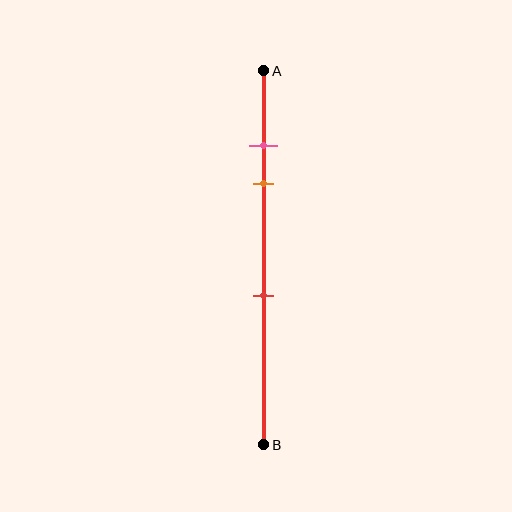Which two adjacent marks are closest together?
The pink and orange marks are the closest adjacent pair.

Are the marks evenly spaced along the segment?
No, the marks are not evenly spaced.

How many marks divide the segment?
There are 3 marks dividing the segment.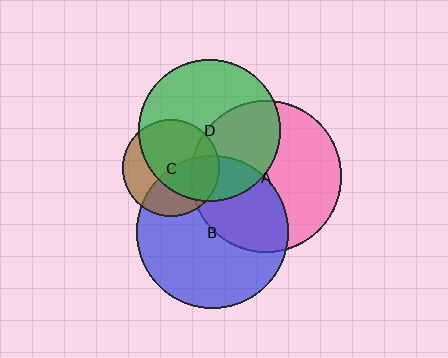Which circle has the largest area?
Circle B (blue).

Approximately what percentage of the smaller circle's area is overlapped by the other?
Approximately 40%.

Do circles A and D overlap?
Yes.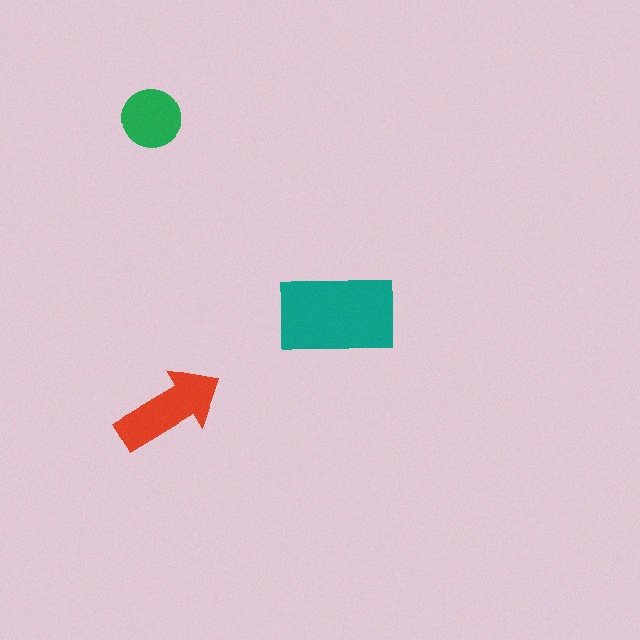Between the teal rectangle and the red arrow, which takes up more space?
The teal rectangle.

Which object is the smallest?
The green circle.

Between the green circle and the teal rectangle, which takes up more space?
The teal rectangle.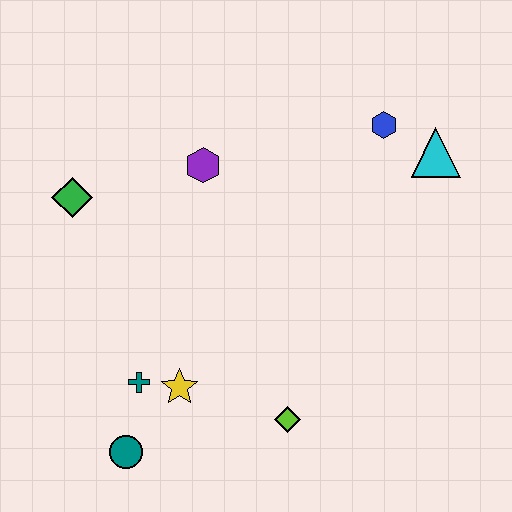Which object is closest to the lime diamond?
The yellow star is closest to the lime diamond.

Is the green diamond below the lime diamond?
No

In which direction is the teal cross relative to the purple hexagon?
The teal cross is below the purple hexagon.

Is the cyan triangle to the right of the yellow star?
Yes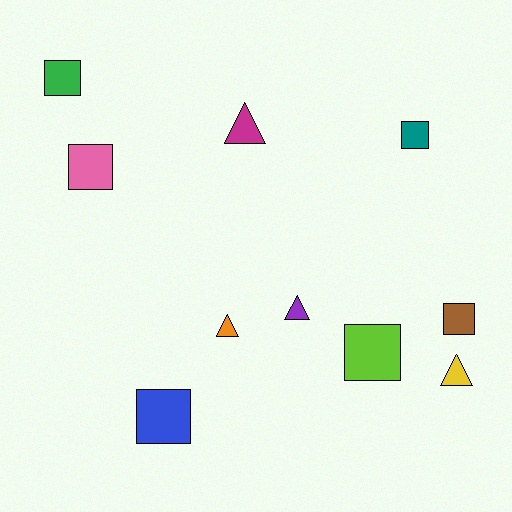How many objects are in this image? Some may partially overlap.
There are 10 objects.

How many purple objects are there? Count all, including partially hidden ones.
There is 1 purple object.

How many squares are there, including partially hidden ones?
There are 6 squares.